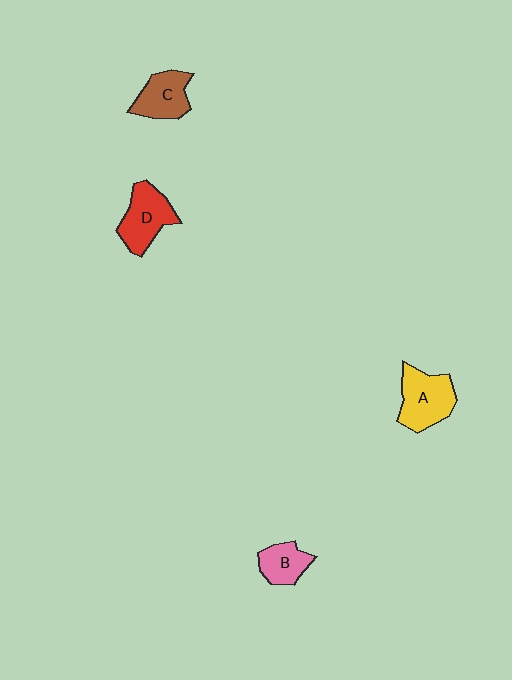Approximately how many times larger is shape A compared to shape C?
Approximately 1.3 times.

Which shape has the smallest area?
Shape B (pink).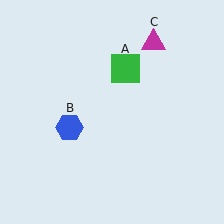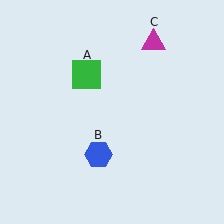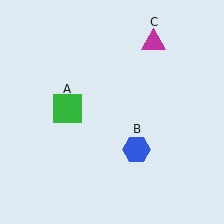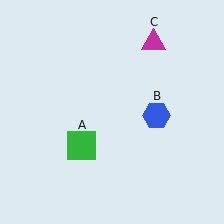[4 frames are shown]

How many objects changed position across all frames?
2 objects changed position: green square (object A), blue hexagon (object B).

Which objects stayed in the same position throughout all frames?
Magenta triangle (object C) remained stationary.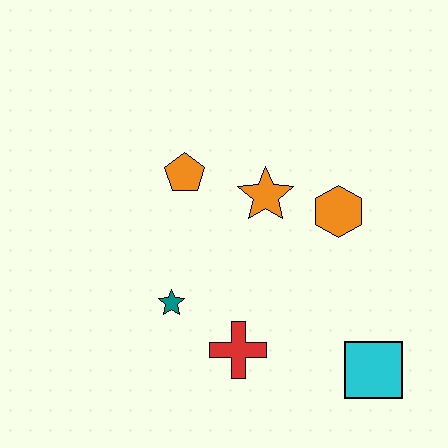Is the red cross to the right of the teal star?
Yes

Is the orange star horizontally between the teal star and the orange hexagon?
Yes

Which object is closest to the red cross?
The teal star is closest to the red cross.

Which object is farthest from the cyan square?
The orange pentagon is farthest from the cyan square.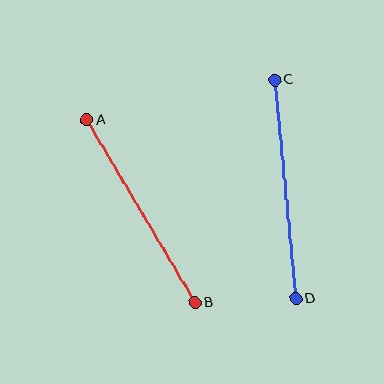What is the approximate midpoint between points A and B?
The midpoint is at approximately (141, 211) pixels.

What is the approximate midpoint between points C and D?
The midpoint is at approximately (285, 189) pixels.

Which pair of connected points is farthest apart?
Points C and D are farthest apart.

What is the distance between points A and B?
The distance is approximately 212 pixels.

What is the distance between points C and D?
The distance is approximately 220 pixels.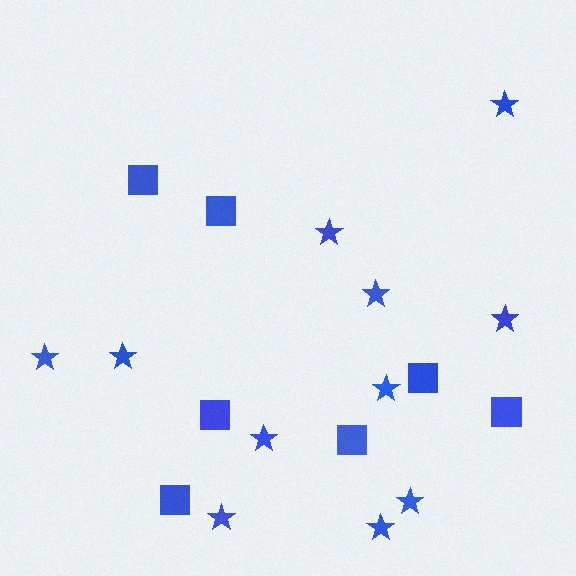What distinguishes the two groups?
There are 2 groups: one group of stars (11) and one group of squares (7).